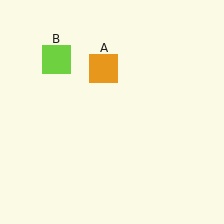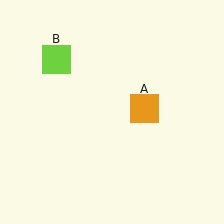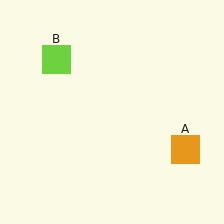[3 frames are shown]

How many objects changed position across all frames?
1 object changed position: orange square (object A).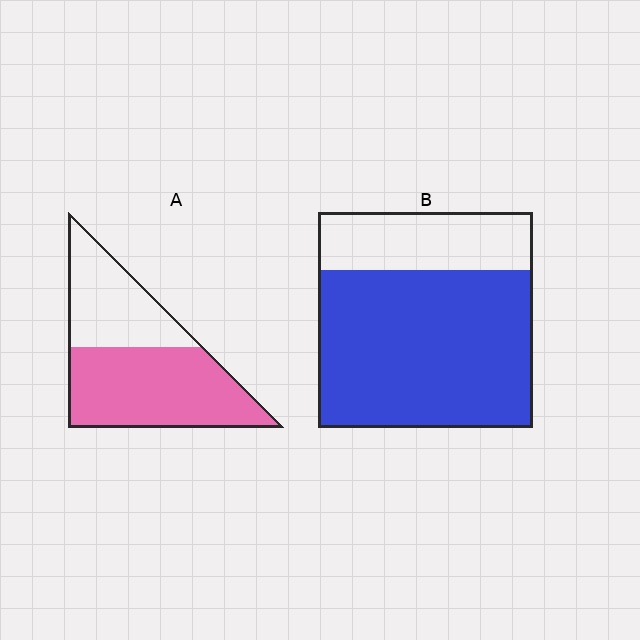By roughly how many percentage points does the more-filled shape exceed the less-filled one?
By roughly 10 percentage points (B over A).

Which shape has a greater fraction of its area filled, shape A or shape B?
Shape B.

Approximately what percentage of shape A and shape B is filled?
A is approximately 60% and B is approximately 75%.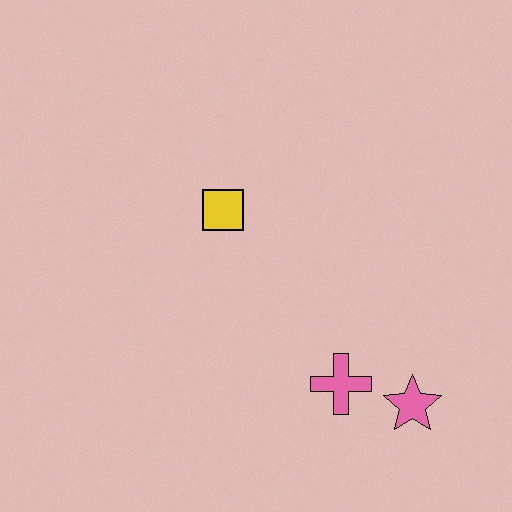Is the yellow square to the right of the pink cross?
No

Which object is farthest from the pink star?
The yellow square is farthest from the pink star.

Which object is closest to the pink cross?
The pink star is closest to the pink cross.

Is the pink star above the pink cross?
No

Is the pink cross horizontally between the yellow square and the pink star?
Yes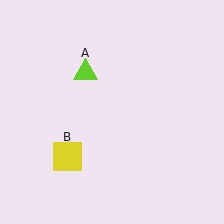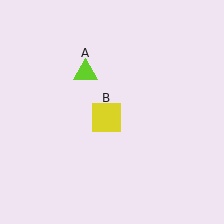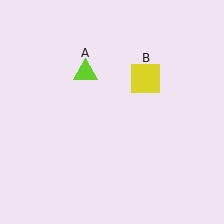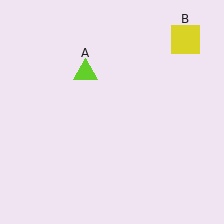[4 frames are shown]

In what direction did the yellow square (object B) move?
The yellow square (object B) moved up and to the right.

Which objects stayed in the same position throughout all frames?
Lime triangle (object A) remained stationary.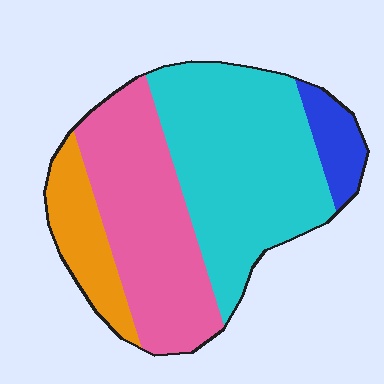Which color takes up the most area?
Cyan, at roughly 45%.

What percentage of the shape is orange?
Orange covers about 15% of the shape.